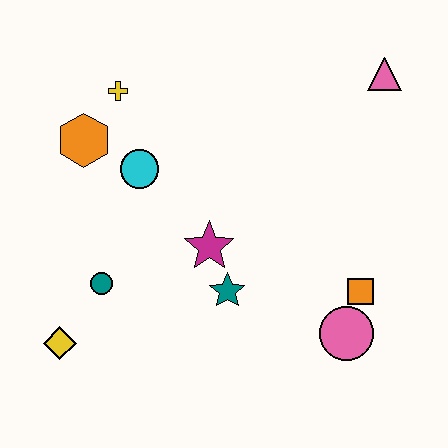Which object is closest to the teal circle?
The yellow diamond is closest to the teal circle.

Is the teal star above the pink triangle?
No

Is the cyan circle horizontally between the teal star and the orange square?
No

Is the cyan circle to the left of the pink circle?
Yes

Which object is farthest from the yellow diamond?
The pink triangle is farthest from the yellow diamond.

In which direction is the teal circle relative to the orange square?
The teal circle is to the left of the orange square.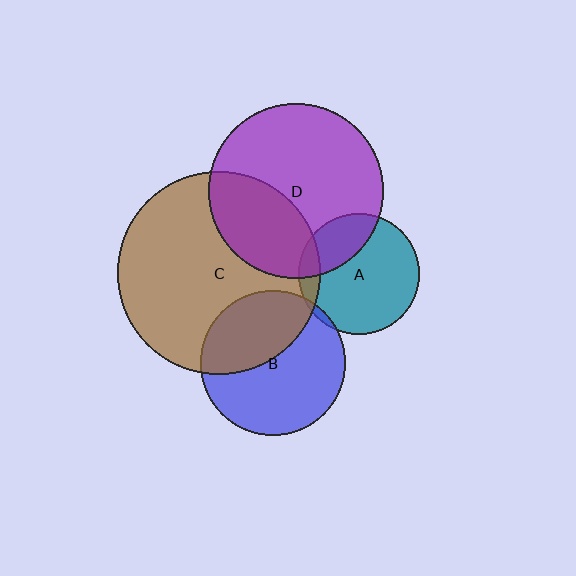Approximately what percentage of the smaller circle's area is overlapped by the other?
Approximately 25%.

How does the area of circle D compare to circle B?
Approximately 1.5 times.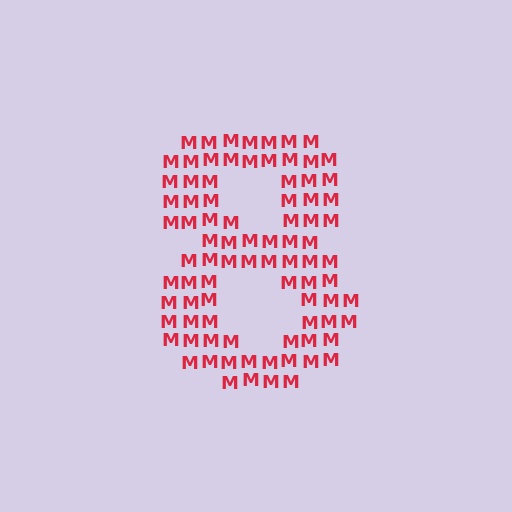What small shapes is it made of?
It is made of small letter M's.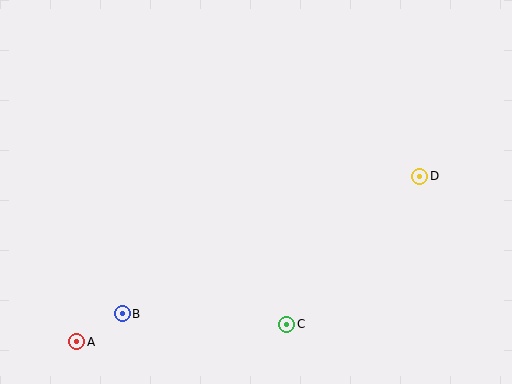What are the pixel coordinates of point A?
Point A is at (77, 342).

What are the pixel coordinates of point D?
Point D is at (420, 176).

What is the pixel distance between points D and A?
The distance between D and A is 380 pixels.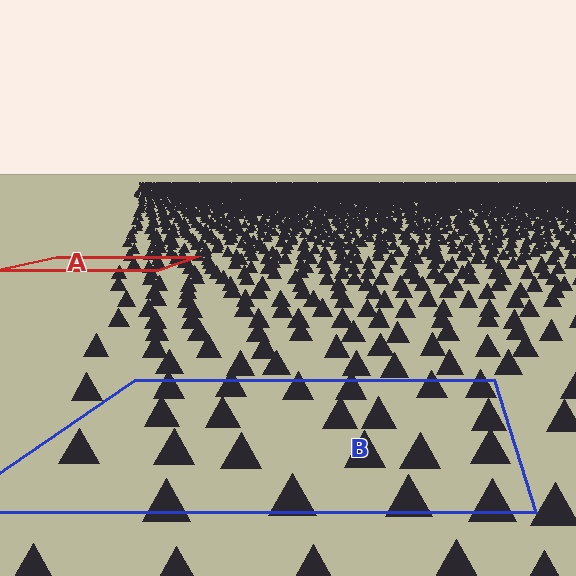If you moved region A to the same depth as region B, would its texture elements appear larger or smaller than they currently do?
They would appear larger. At a closer depth, the same texture elements are projected at a bigger on-screen size.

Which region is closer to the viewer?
Region B is closer. The texture elements there are larger and more spread out.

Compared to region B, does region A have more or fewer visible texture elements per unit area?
Region A has more texture elements per unit area — they are packed more densely because it is farther away.